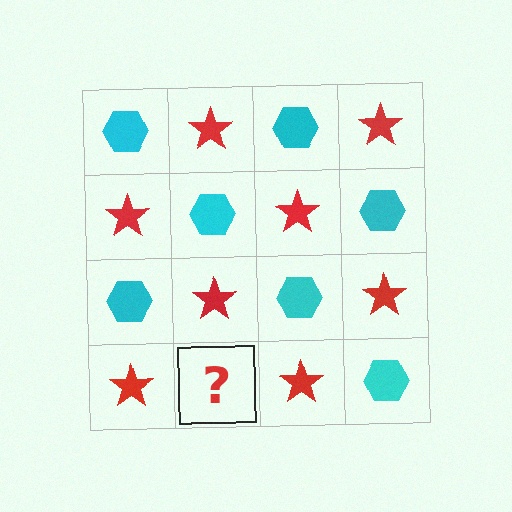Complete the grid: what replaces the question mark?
The question mark should be replaced with a cyan hexagon.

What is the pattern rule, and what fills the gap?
The rule is that it alternates cyan hexagon and red star in a checkerboard pattern. The gap should be filled with a cyan hexagon.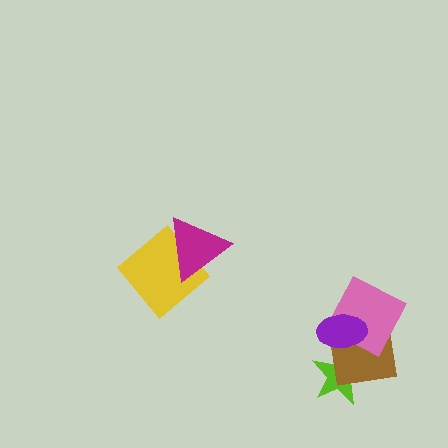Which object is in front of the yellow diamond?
The magenta triangle is in front of the yellow diamond.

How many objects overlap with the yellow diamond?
1 object overlaps with the yellow diamond.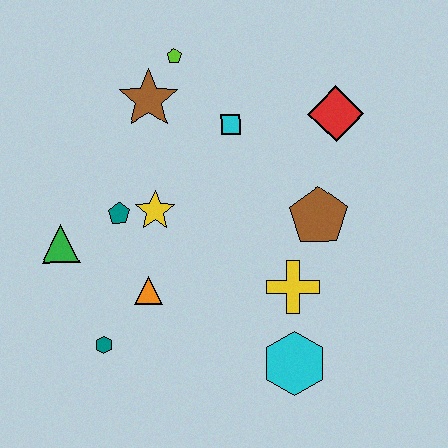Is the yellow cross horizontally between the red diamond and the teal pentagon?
Yes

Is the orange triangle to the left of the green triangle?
No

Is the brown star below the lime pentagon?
Yes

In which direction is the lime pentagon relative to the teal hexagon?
The lime pentagon is above the teal hexagon.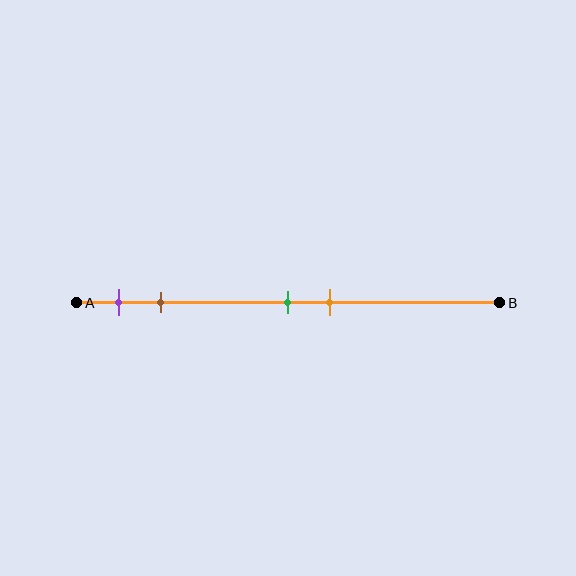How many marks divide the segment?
There are 4 marks dividing the segment.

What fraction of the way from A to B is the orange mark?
The orange mark is approximately 60% (0.6) of the way from A to B.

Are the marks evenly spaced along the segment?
No, the marks are not evenly spaced.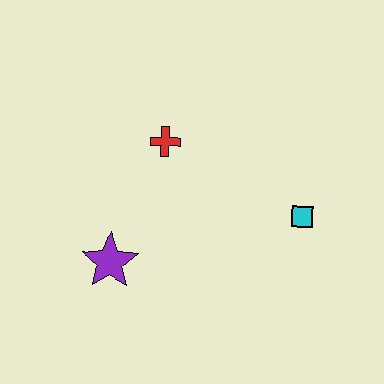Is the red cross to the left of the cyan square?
Yes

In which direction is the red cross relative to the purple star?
The red cross is above the purple star.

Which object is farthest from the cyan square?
The purple star is farthest from the cyan square.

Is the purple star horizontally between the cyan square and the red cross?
No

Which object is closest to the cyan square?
The red cross is closest to the cyan square.